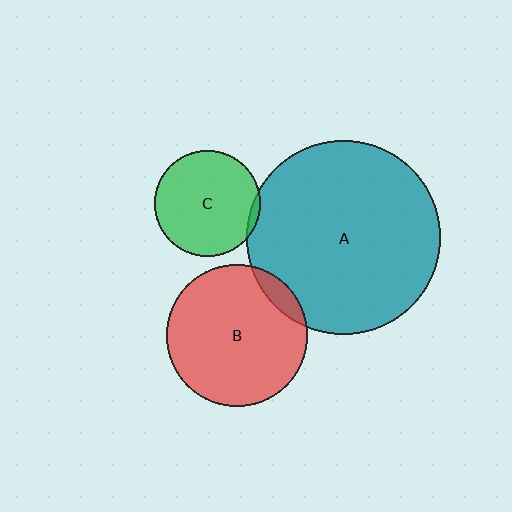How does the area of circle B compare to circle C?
Approximately 1.8 times.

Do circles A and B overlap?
Yes.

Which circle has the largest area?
Circle A (teal).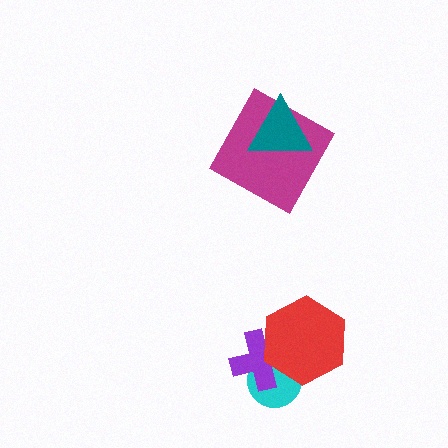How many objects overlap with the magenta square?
1 object overlaps with the magenta square.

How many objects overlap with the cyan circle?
2 objects overlap with the cyan circle.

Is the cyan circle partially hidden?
Yes, it is partially covered by another shape.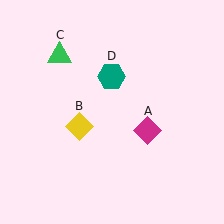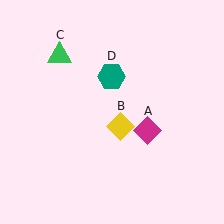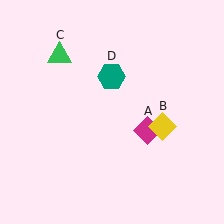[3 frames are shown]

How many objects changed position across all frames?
1 object changed position: yellow diamond (object B).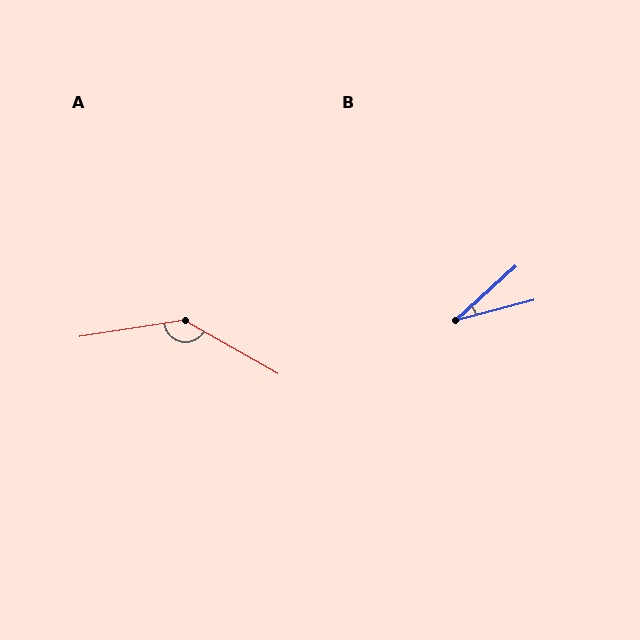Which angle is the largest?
A, at approximately 142 degrees.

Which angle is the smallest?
B, at approximately 27 degrees.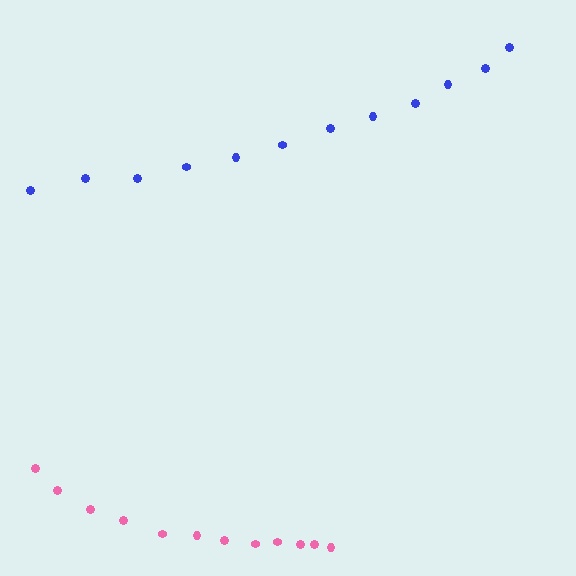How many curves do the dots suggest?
There are 2 distinct paths.